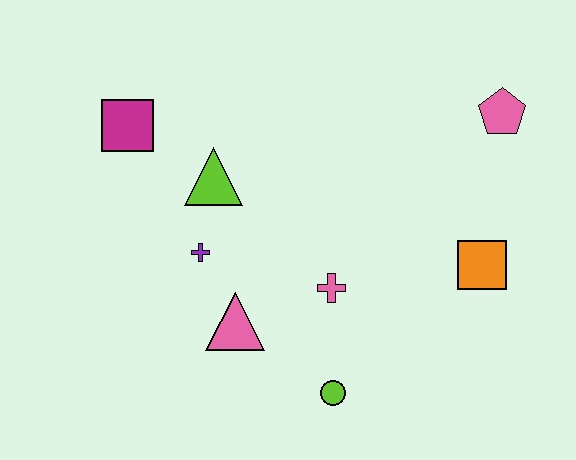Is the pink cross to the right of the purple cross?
Yes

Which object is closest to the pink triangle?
The purple cross is closest to the pink triangle.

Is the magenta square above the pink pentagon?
No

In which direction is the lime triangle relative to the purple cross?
The lime triangle is above the purple cross.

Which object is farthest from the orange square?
The magenta square is farthest from the orange square.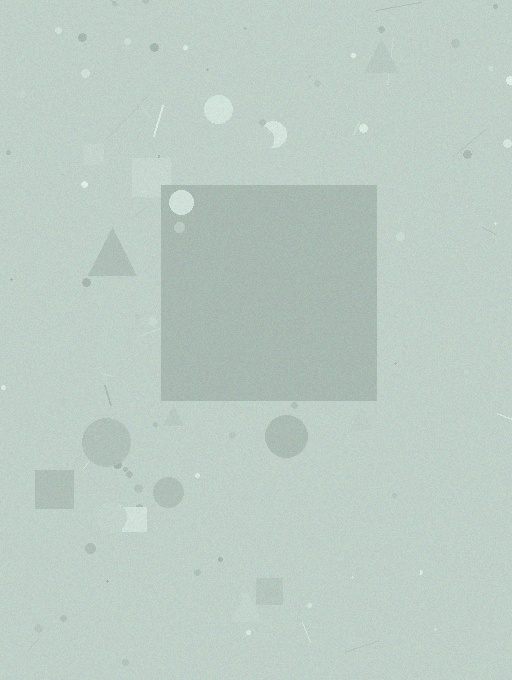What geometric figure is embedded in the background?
A square is embedded in the background.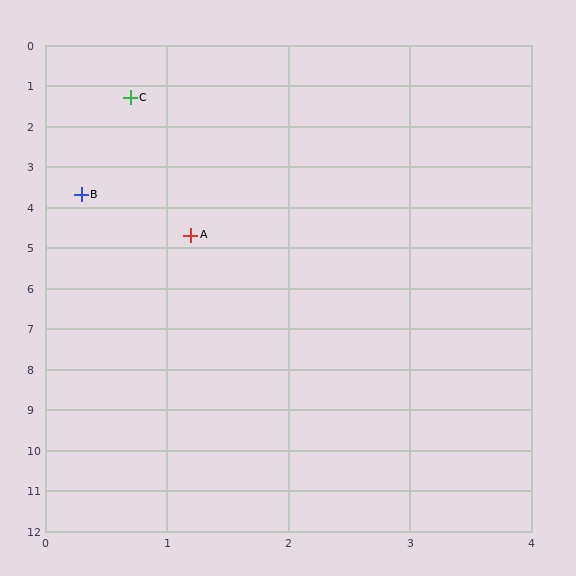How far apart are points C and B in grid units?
Points C and B are about 2.4 grid units apart.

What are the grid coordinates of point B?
Point B is at approximately (0.3, 3.7).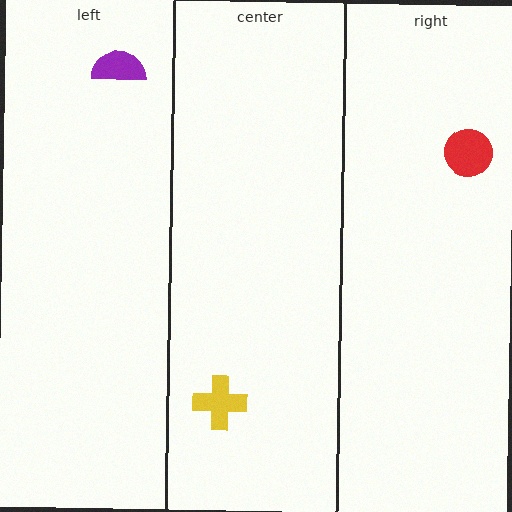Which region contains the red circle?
The right region.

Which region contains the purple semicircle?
The left region.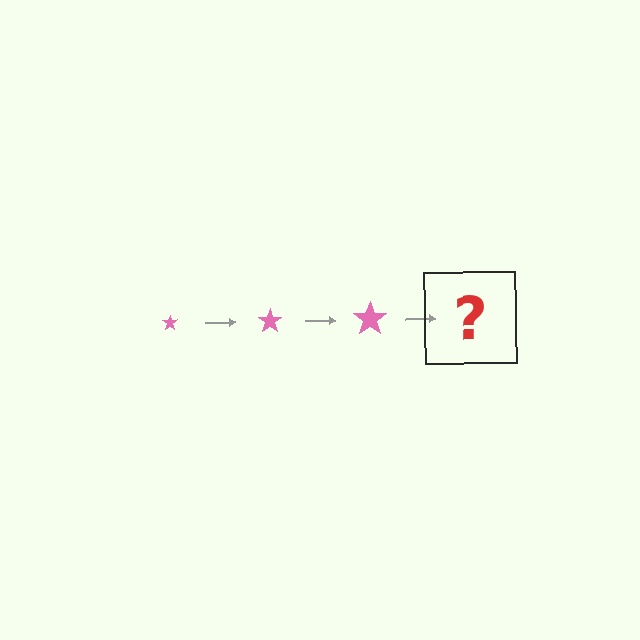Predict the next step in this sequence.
The next step is a pink star, larger than the previous one.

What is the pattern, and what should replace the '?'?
The pattern is that the star gets progressively larger each step. The '?' should be a pink star, larger than the previous one.